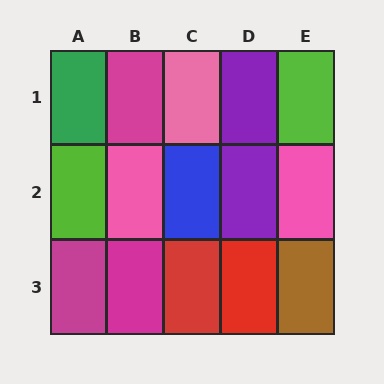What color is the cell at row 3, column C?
Red.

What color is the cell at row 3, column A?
Magenta.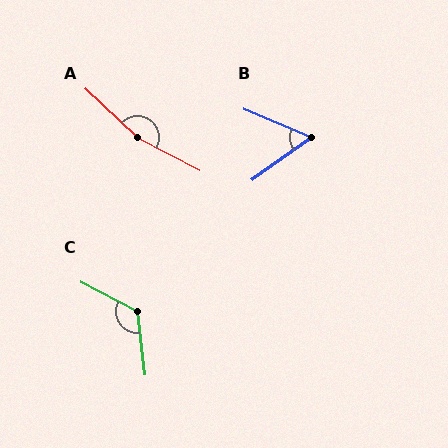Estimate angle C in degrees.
Approximately 124 degrees.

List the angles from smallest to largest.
B (59°), C (124°), A (164°).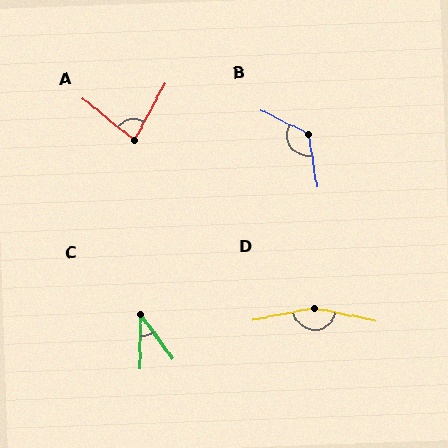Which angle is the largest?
D, at approximately 157 degrees.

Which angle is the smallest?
C, at approximately 36 degrees.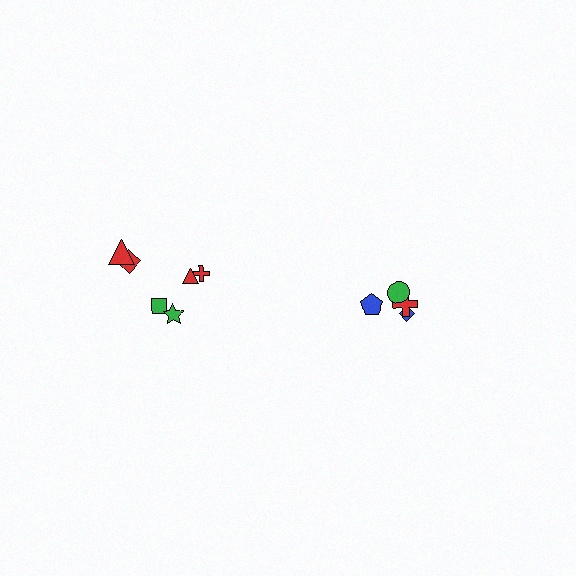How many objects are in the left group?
There are 6 objects.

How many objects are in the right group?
There are 4 objects.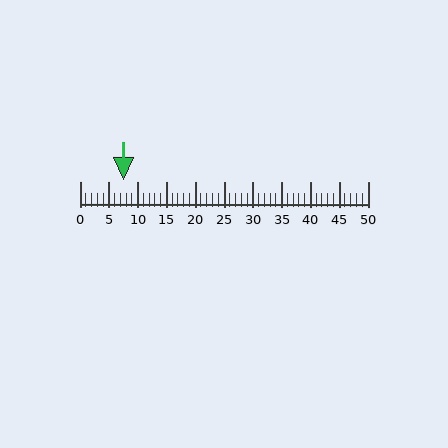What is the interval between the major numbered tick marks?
The major tick marks are spaced 5 units apart.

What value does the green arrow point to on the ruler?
The green arrow points to approximately 8.